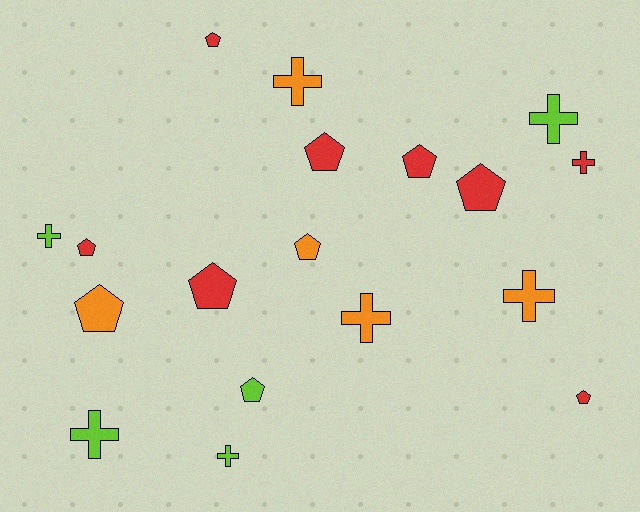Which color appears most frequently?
Red, with 8 objects.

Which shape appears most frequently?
Pentagon, with 10 objects.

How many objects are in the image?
There are 18 objects.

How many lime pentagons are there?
There is 1 lime pentagon.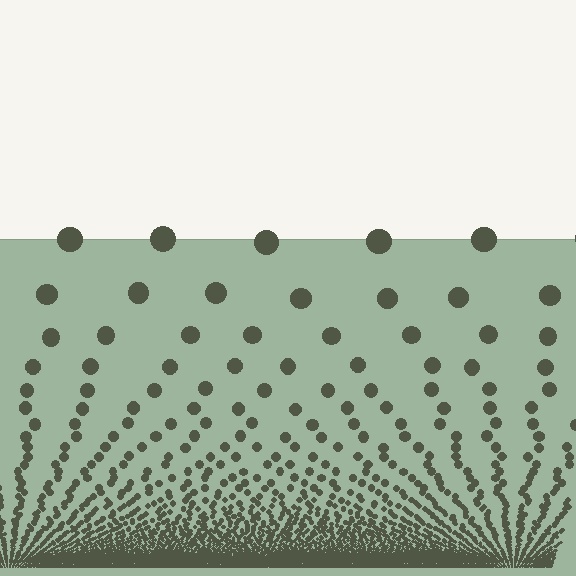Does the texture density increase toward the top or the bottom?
Density increases toward the bottom.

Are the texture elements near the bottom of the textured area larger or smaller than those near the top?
Smaller. The gradient is inverted — elements near the bottom are smaller and denser.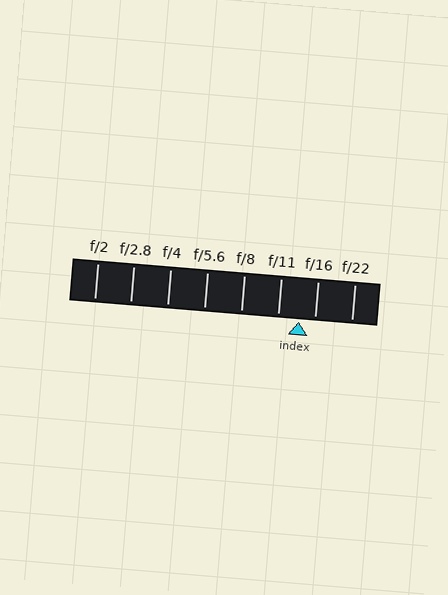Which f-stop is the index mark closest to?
The index mark is closest to f/16.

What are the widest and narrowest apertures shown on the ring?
The widest aperture shown is f/2 and the narrowest is f/22.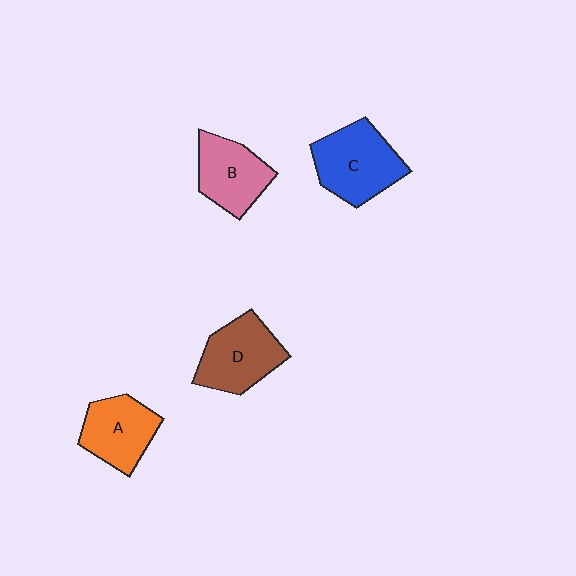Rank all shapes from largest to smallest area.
From largest to smallest: C (blue), D (brown), A (orange), B (pink).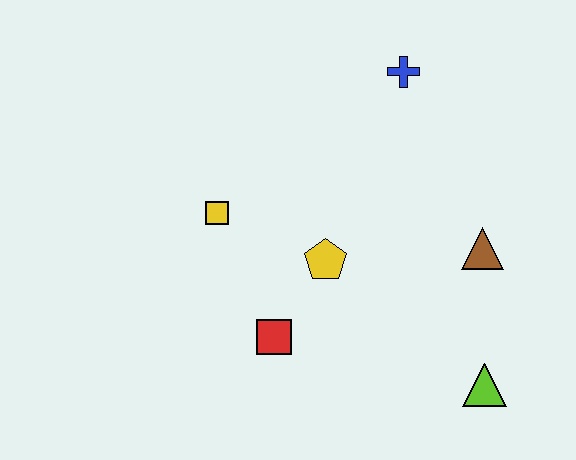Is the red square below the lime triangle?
No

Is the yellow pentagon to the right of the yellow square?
Yes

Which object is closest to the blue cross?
The brown triangle is closest to the blue cross.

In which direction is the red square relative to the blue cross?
The red square is below the blue cross.